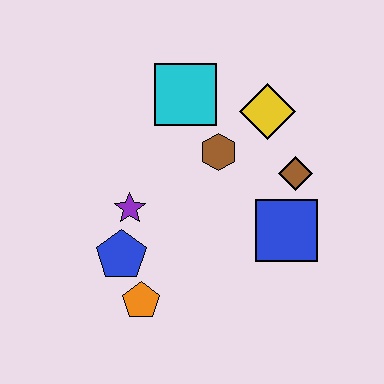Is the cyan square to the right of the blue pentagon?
Yes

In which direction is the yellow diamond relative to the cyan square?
The yellow diamond is to the right of the cyan square.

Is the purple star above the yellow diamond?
No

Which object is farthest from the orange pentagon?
The yellow diamond is farthest from the orange pentagon.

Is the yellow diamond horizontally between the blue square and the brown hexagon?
Yes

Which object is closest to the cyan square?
The brown hexagon is closest to the cyan square.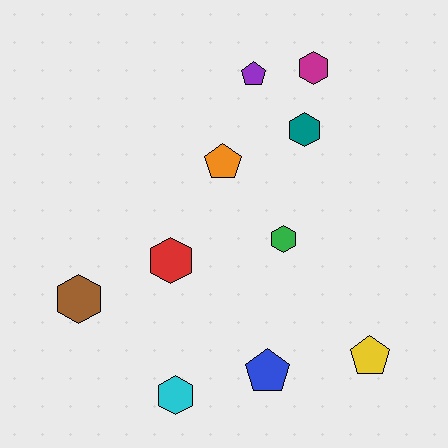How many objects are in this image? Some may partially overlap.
There are 10 objects.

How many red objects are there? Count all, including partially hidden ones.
There is 1 red object.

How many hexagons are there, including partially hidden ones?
There are 6 hexagons.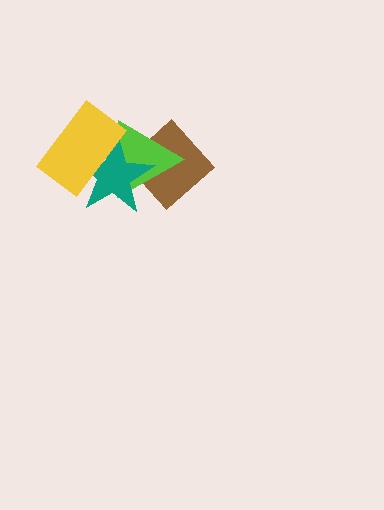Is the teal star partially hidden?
Yes, it is partially covered by another shape.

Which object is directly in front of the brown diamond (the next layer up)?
The lime triangle is directly in front of the brown diamond.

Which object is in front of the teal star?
The yellow rectangle is in front of the teal star.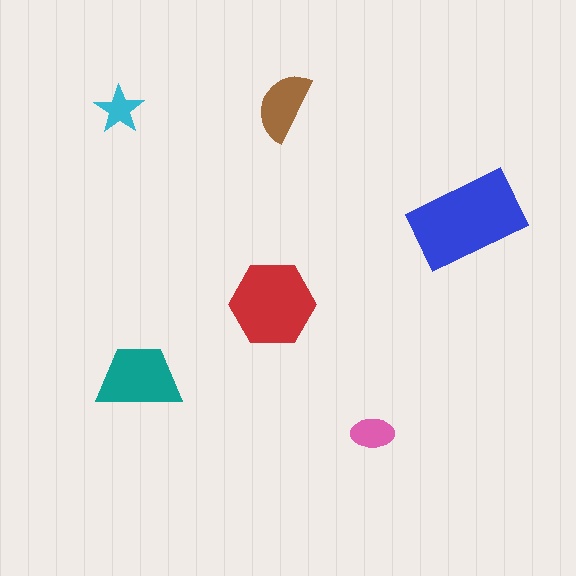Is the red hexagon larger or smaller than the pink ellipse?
Larger.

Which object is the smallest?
The cyan star.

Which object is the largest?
The blue rectangle.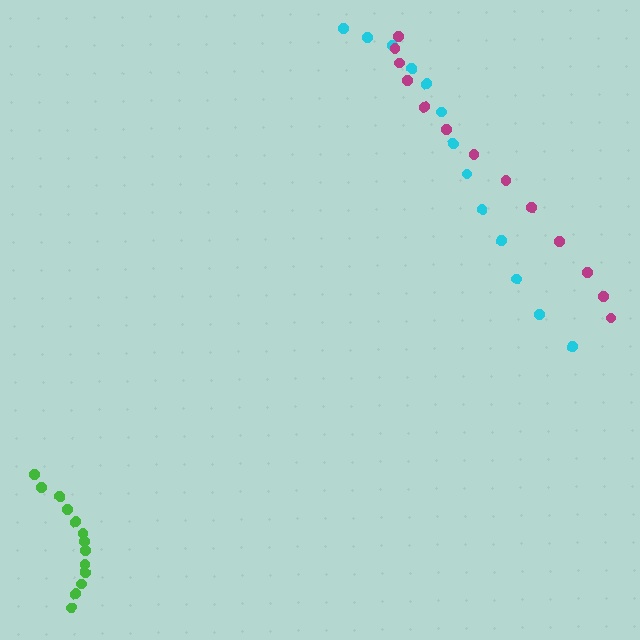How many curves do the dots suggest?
There are 3 distinct paths.